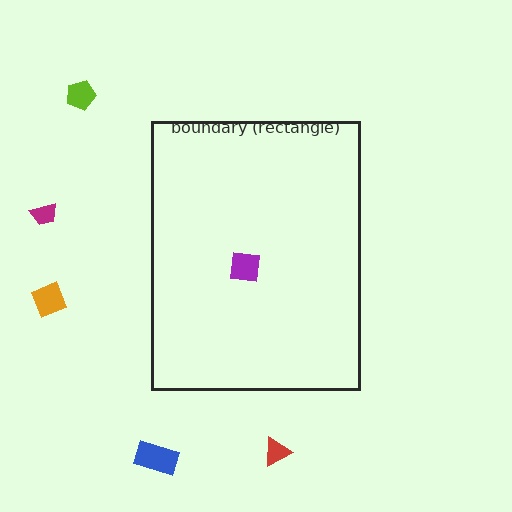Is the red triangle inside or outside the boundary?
Outside.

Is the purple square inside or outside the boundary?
Inside.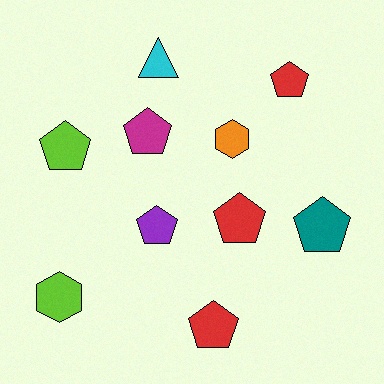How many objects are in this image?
There are 10 objects.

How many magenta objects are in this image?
There is 1 magenta object.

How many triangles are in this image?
There is 1 triangle.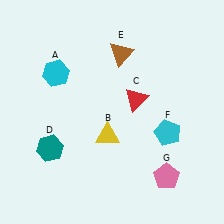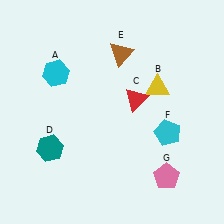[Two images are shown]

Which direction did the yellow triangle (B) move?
The yellow triangle (B) moved right.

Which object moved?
The yellow triangle (B) moved right.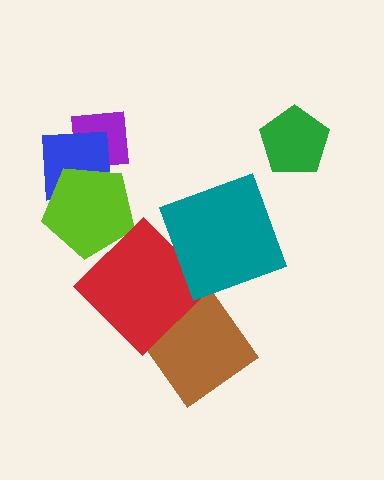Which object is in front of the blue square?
The lime pentagon is in front of the blue square.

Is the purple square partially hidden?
Yes, it is partially covered by another shape.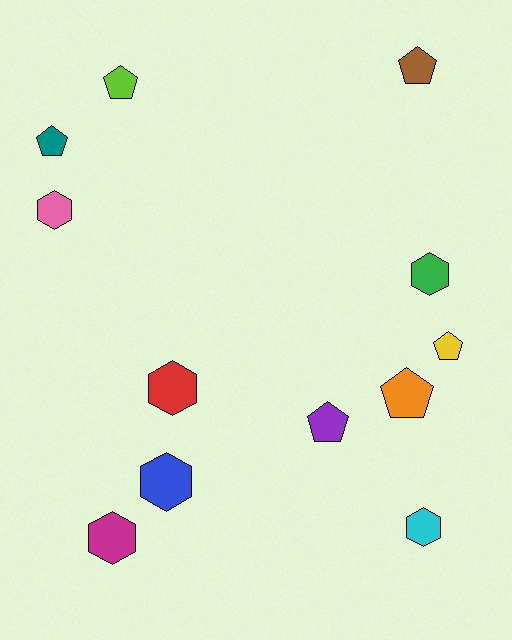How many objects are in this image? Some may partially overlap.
There are 12 objects.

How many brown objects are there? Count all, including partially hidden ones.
There is 1 brown object.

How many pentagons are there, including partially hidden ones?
There are 6 pentagons.